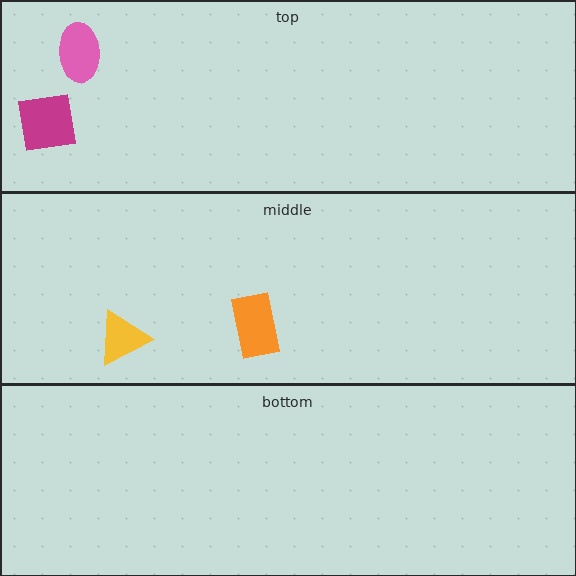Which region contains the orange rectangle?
The middle region.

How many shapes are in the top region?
2.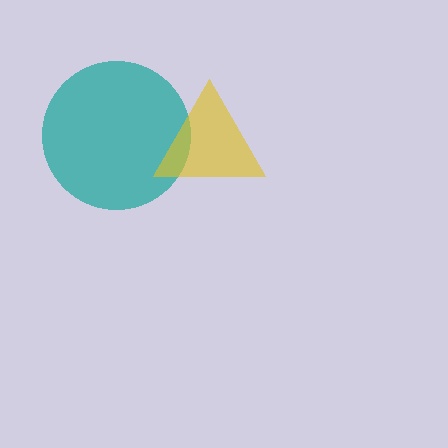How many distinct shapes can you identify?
There are 2 distinct shapes: a teal circle, a yellow triangle.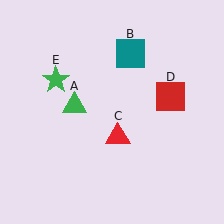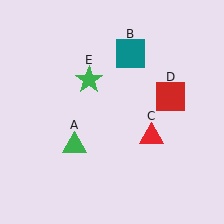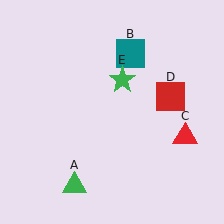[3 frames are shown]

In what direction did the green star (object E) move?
The green star (object E) moved right.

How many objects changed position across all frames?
3 objects changed position: green triangle (object A), red triangle (object C), green star (object E).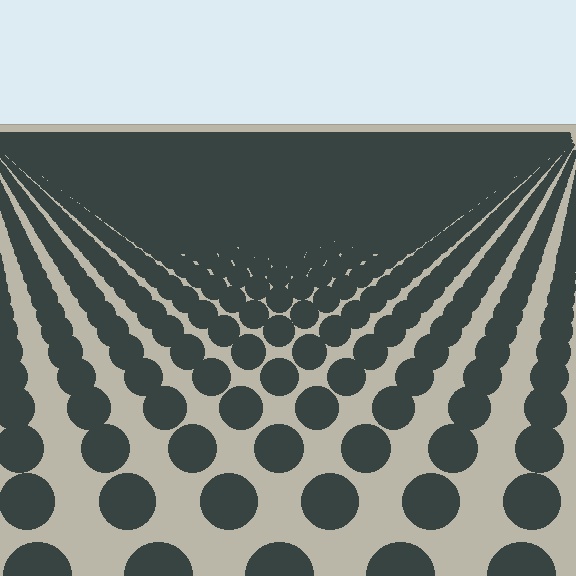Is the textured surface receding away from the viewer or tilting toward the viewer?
The surface is receding away from the viewer. Texture elements get smaller and denser toward the top.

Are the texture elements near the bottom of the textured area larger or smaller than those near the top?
Larger. Near the bottom, elements are closer to the viewer and appear at a bigger on-screen size.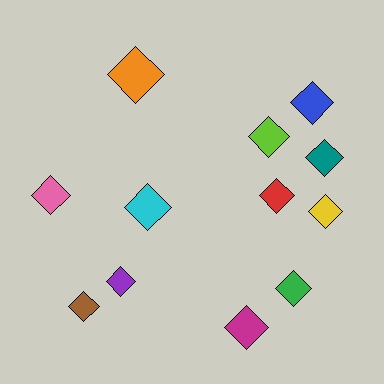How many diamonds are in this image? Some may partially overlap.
There are 12 diamonds.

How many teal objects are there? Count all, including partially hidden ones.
There is 1 teal object.